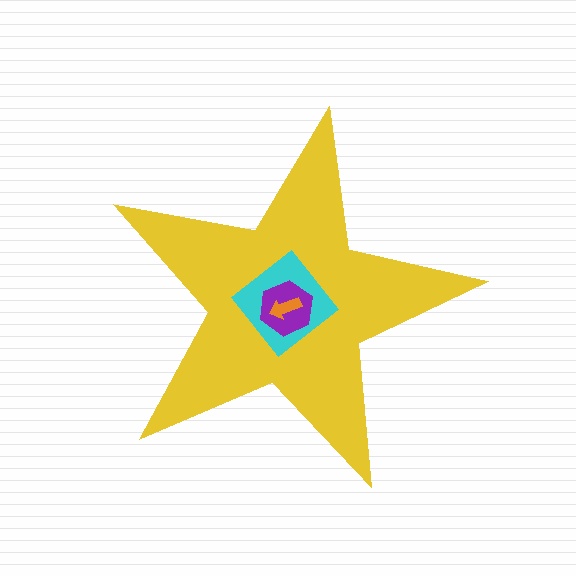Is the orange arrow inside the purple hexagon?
Yes.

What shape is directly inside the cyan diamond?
The purple hexagon.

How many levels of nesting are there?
4.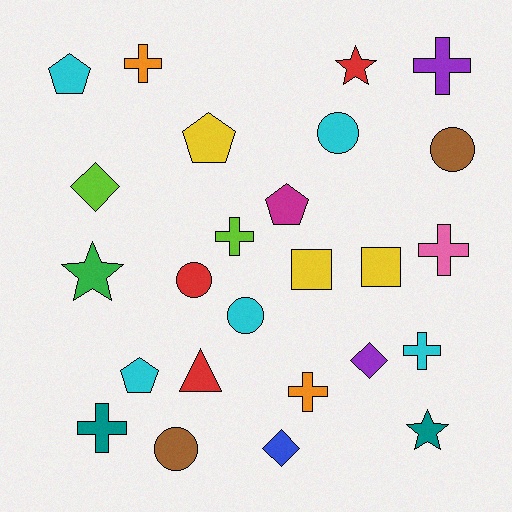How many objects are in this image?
There are 25 objects.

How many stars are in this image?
There are 3 stars.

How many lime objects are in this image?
There are 2 lime objects.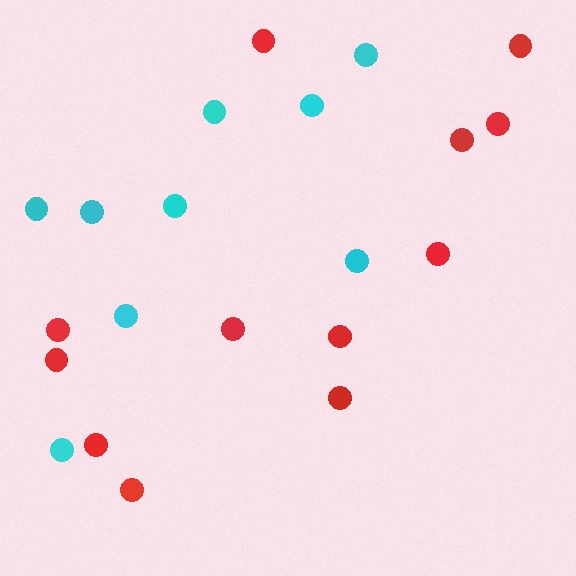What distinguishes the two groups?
There are 2 groups: one group of red circles (12) and one group of cyan circles (9).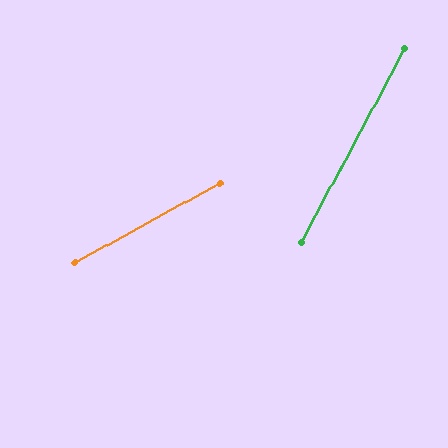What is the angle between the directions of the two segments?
Approximately 33 degrees.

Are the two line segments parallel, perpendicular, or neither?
Neither parallel nor perpendicular — they differ by about 33°.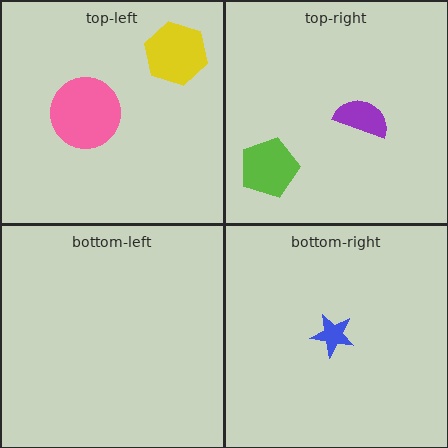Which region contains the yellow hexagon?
The top-left region.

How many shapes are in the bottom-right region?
1.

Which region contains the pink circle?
The top-left region.